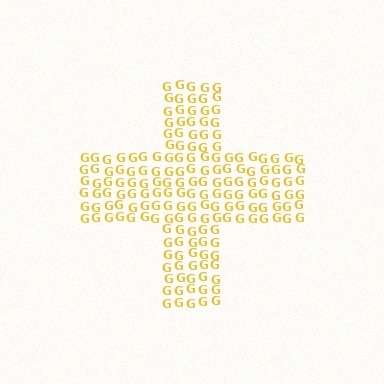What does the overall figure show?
The overall figure shows a cross.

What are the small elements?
The small elements are letter G's.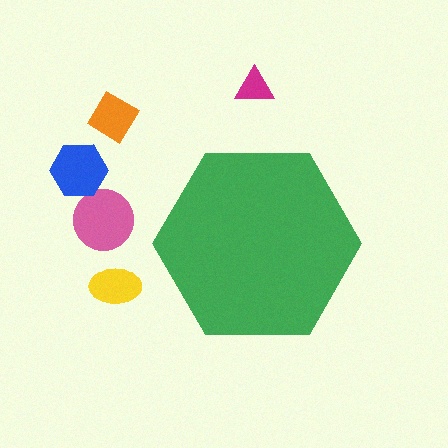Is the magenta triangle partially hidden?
No, the magenta triangle is fully visible.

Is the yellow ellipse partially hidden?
No, the yellow ellipse is fully visible.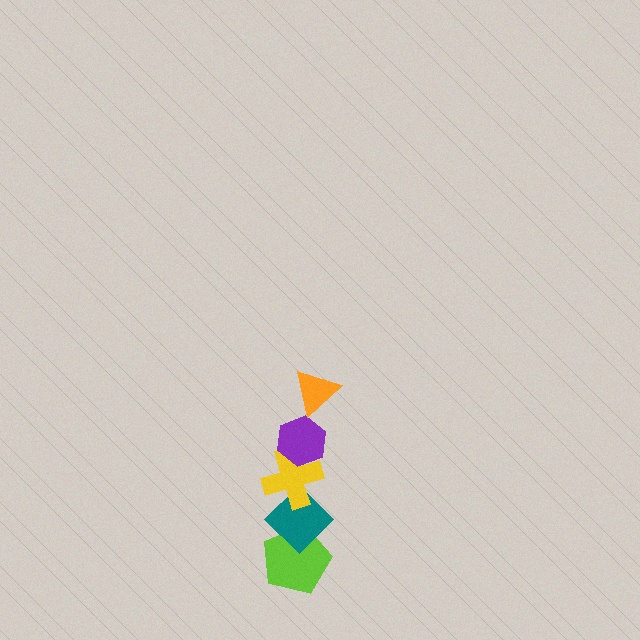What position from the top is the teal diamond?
The teal diamond is 4th from the top.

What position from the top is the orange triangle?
The orange triangle is 1st from the top.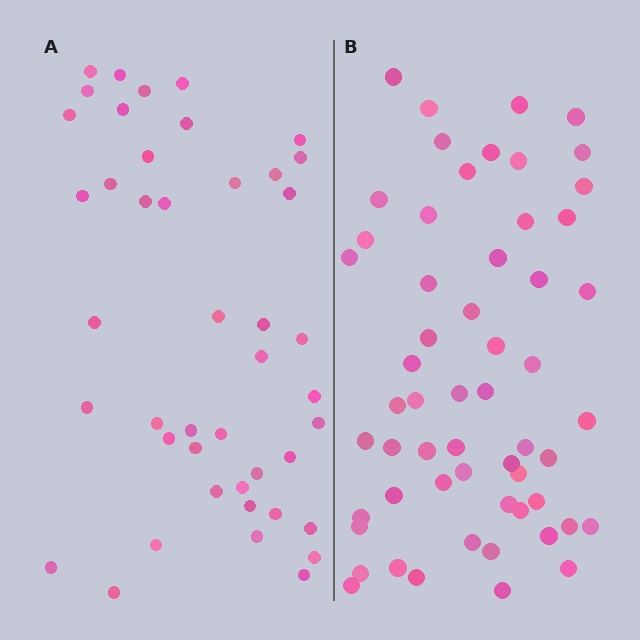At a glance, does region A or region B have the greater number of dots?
Region B (the right region) has more dots.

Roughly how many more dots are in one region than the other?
Region B has approximately 15 more dots than region A.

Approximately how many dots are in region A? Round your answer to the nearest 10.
About 40 dots. (The exact count is 44, which rounds to 40.)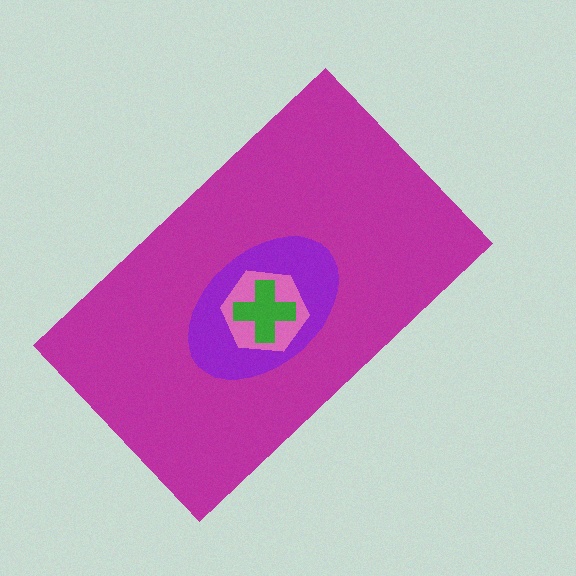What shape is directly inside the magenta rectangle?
The purple ellipse.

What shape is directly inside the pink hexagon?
The green cross.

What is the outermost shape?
The magenta rectangle.